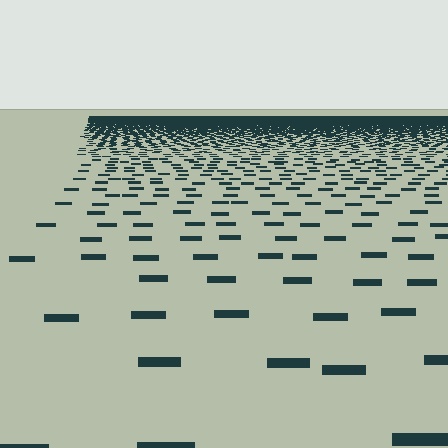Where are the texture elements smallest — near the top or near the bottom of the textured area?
Near the top.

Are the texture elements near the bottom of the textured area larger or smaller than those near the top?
Larger. Near the bottom, elements are closer to the viewer and appear at a bigger on-screen size.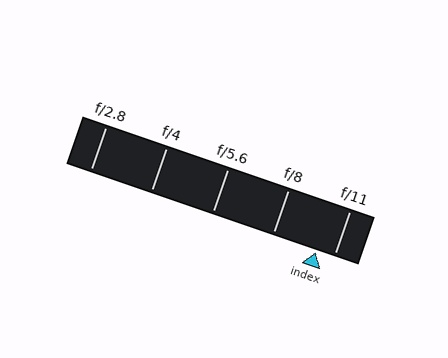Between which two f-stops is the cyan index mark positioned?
The index mark is between f/8 and f/11.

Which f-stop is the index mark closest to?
The index mark is closest to f/11.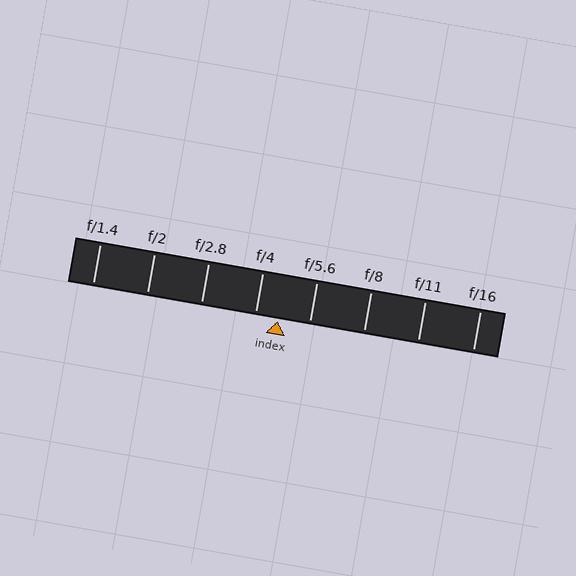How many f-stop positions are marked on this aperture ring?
There are 8 f-stop positions marked.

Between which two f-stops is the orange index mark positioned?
The index mark is between f/4 and f/5.6.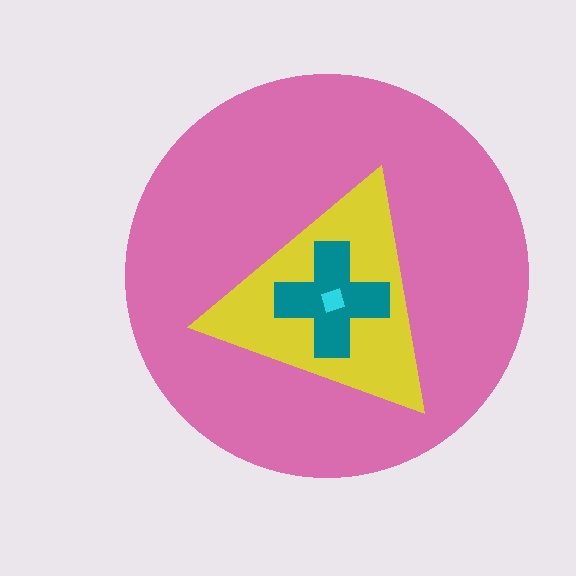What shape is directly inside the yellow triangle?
The teal cross.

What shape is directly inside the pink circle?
The yellow triangle.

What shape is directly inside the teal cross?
The cyan diamond.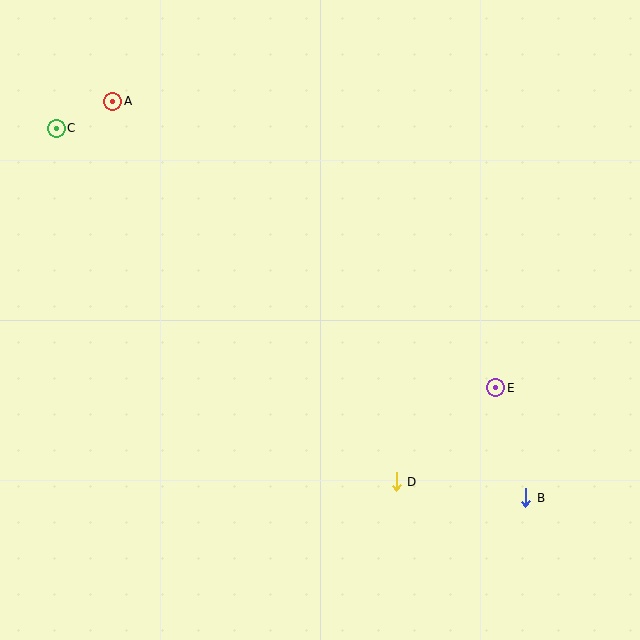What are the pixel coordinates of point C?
Point C is at (56, 128).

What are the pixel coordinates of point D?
Point D is at (396, 482).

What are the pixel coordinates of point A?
Point A is at (113, 101).